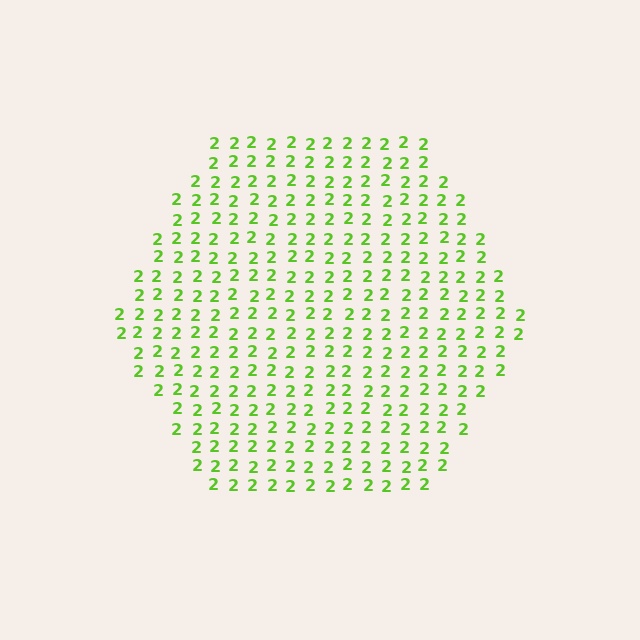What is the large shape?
The large shape is a hexagon.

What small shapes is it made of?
It is made of small digit 2's.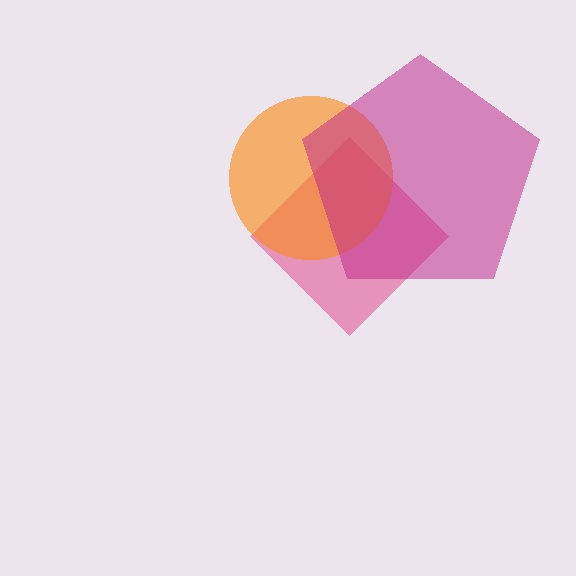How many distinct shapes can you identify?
There are 3 distinct shapes: a pink diamond, an orange circle, a magenta pentagon.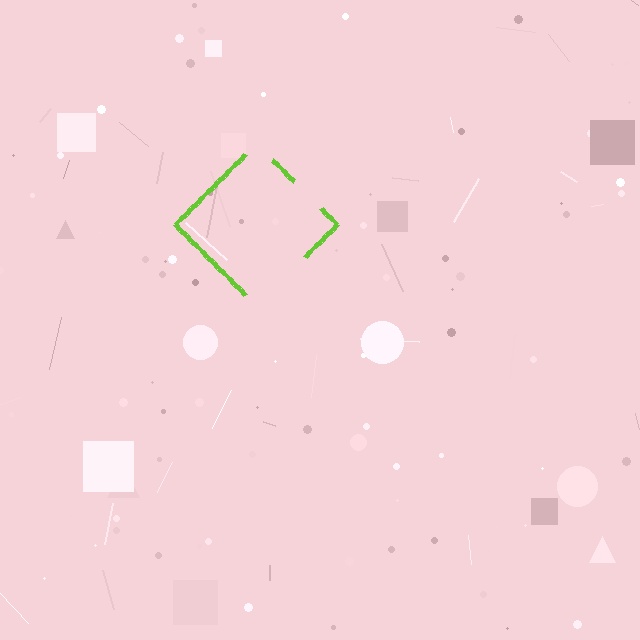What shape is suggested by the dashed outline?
The dashed outline suggests a diamond.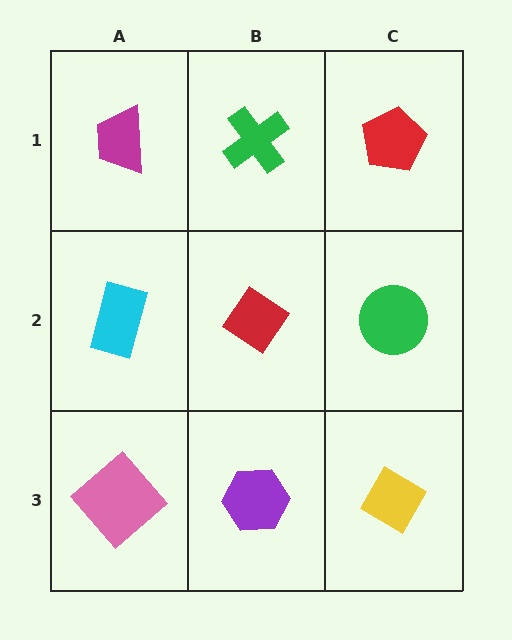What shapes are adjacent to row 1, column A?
A cyan rectangle (row 2, column A), a green cross (row 1, column B).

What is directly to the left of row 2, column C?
A red diamond.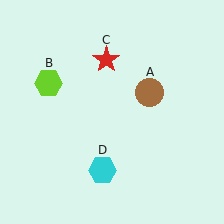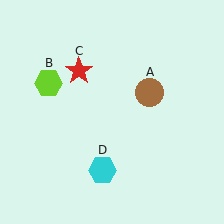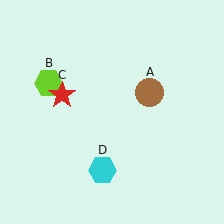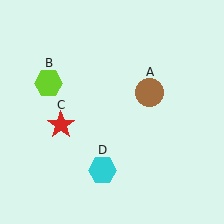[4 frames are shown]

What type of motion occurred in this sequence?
The red star (object C) rotated counterclockwise around the center of the scene.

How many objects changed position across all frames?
1 object changed position: red star (object C).